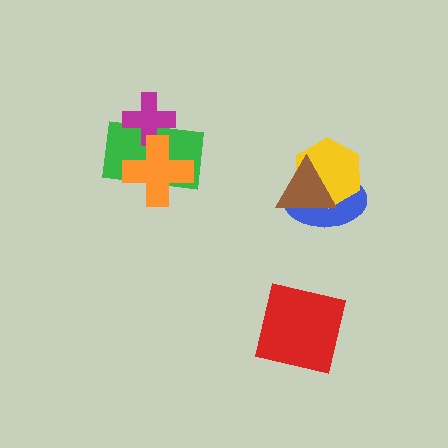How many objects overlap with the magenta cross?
2 objects overlap with the magenta cross.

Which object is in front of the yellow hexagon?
The brown triangle is in front of the yellow hexagon.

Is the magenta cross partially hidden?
Yes, it is partially covered by another shape.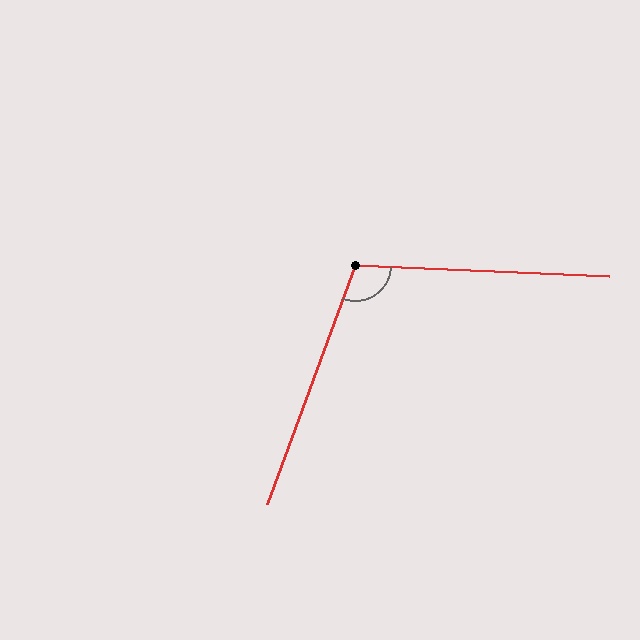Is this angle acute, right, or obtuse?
It is obtuse.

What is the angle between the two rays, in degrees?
Approximately 108 degrees.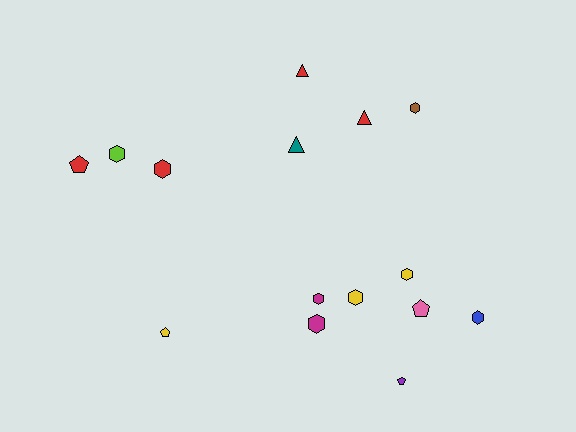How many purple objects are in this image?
There is 1 purple object.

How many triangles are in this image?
There are 3 triangles.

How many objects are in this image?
There are 15 objects.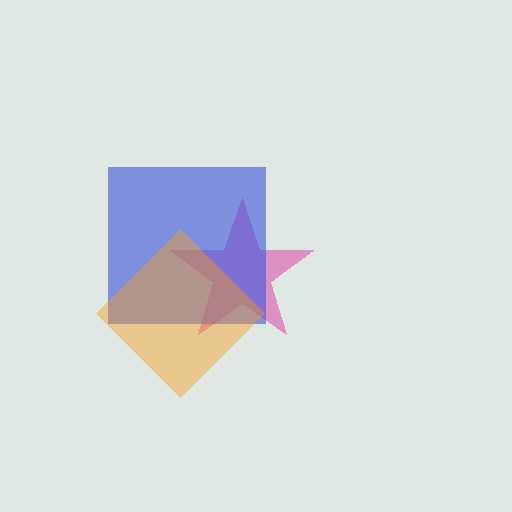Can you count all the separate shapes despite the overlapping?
Yes, there are 3 separate shapes.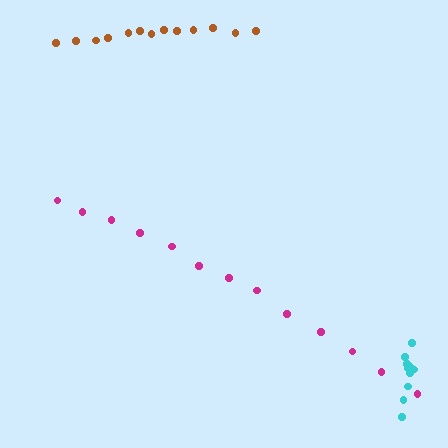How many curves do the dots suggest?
There are 3 distinct paths.